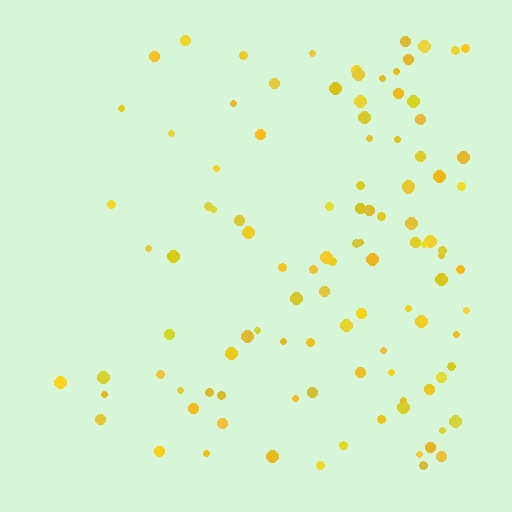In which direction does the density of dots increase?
From left to right, with the right side densest.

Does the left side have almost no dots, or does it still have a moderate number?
Still a moderate number, just noticeably fewer than the right.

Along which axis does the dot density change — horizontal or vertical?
Horizontal.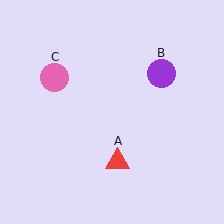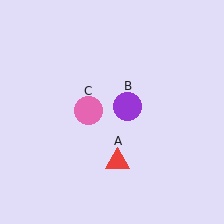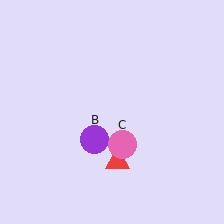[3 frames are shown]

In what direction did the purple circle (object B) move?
The purple circle (object B) moved down and to the left.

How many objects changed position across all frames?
2 objects changed position: purple circle (object B), pink circle (object C).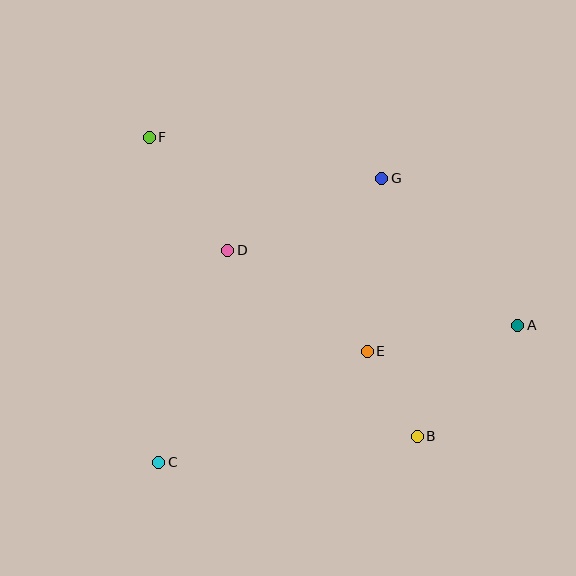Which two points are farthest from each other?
Points A and F are farthest from each other.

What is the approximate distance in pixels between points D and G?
The distance between D and G is approximately 170 pixels.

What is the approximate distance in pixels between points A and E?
The distance between A and E is approximately 153 pixels.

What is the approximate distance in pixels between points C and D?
The distance between C and D is approximately 223 pixels.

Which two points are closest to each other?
Points B and E are closest to each other.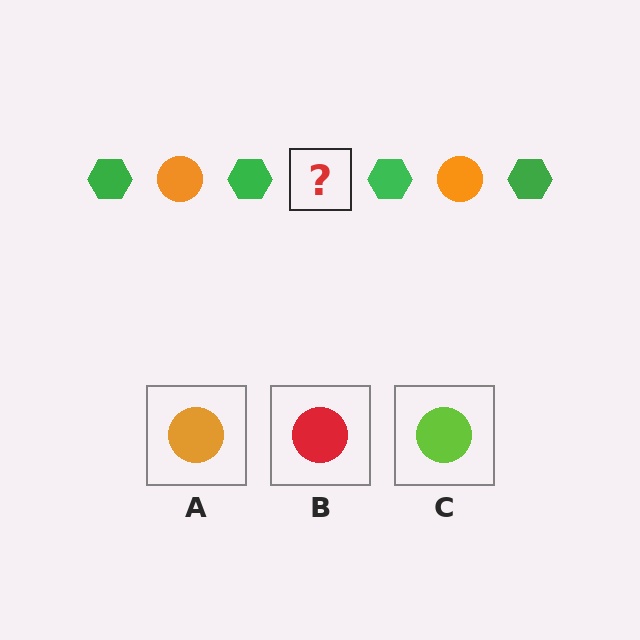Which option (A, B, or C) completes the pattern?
A.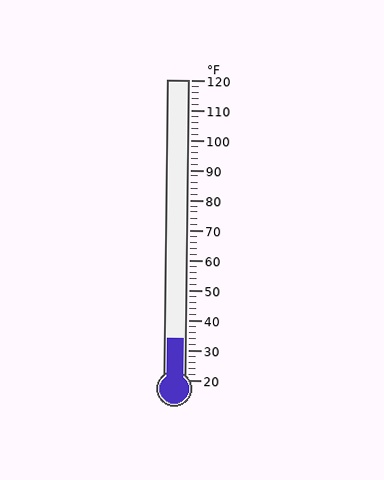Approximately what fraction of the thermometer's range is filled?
The thermometer is filled to approximately 15% of its range.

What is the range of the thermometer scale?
The thermometer scale ranges from 20°F to 120°F.